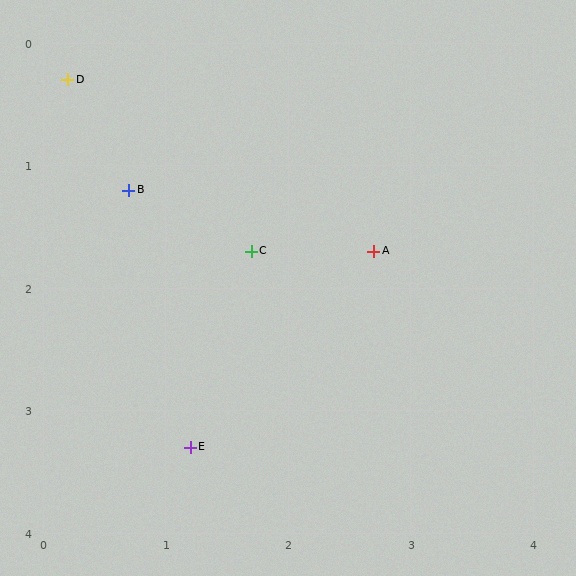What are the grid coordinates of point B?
Point B is at approximately (0.7, 1.2).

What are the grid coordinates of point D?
Point D is at approximately (0.2, 0.3).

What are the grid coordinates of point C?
Point C is at approximately (1.7, 1.7).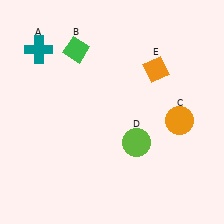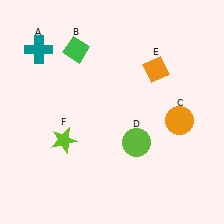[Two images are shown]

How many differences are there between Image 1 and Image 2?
There is 1 difference between the two images.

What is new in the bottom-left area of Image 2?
A lime star (F) was added in the bottom-left area of Image 2.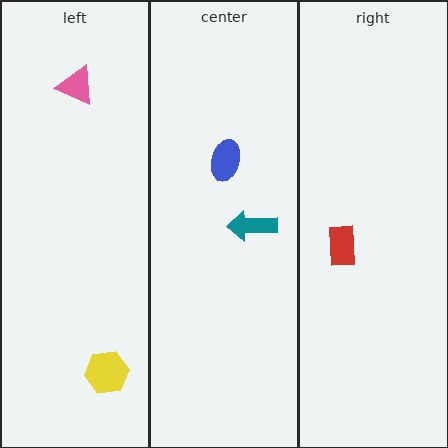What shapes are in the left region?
The yellow hexagon, the pink triangle.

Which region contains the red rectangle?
The right region.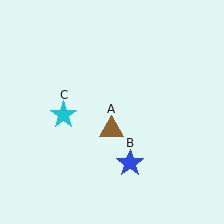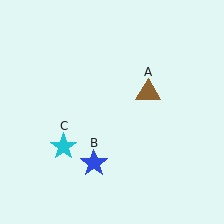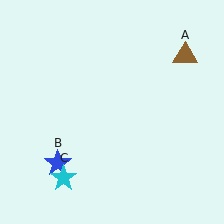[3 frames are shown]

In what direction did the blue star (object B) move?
The blue star (object B) moved left.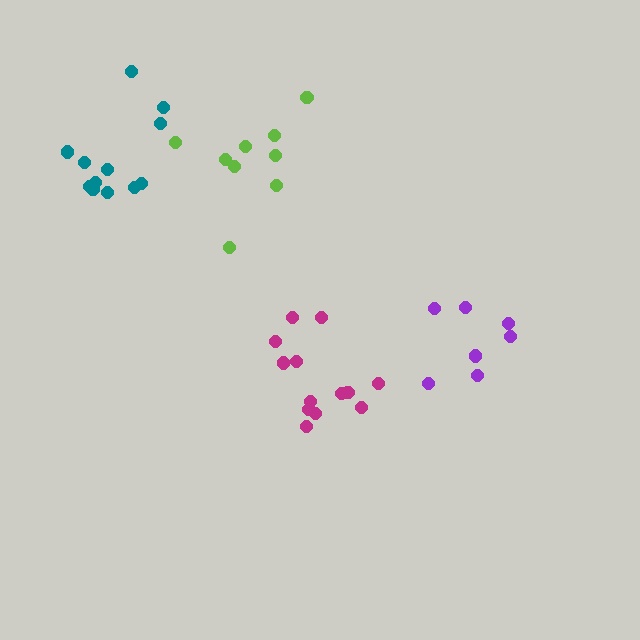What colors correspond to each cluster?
The clusters are colored: purple, lime, magenta, teal.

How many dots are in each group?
Group 1: 7 dots, Group 2: 9 dots, Group 3: 13 dots, Group 4: 12 dots (41 total).